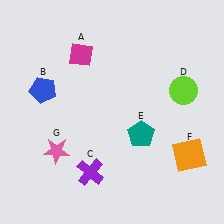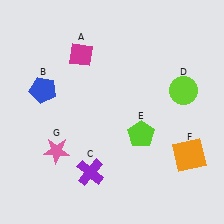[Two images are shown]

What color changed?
The pentagon (E) changed from teal in Image 1 to lime in Image 2.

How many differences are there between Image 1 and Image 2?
There is 1 difference between the two images.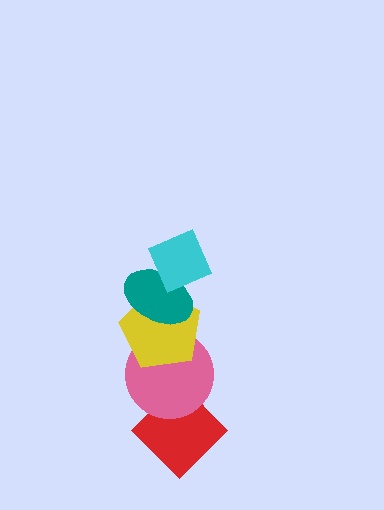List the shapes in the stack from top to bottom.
From top to bottom: the cyan diamond, the teal ellipse, the yellow pentagon, the pink circle, the red diamond.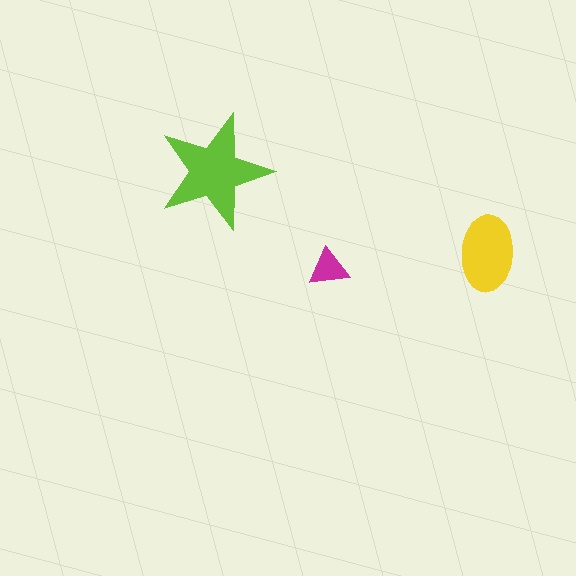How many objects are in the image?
There are 3 objects in the image.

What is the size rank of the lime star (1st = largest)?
1st.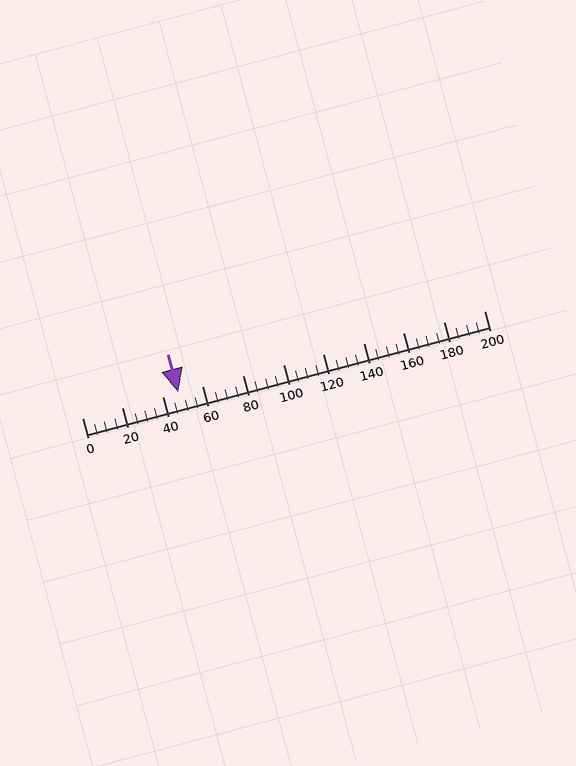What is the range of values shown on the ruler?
The ruler shows values from 0 to 200.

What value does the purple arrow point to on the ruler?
The purple arrow points to approximately 48.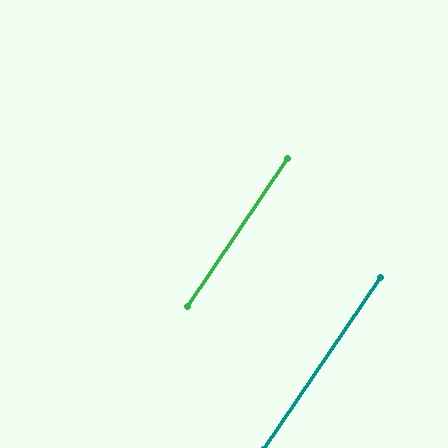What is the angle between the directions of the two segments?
Approximately 0 degrees.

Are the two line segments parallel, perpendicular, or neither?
Parallel — their directions differ by only 0.3°.